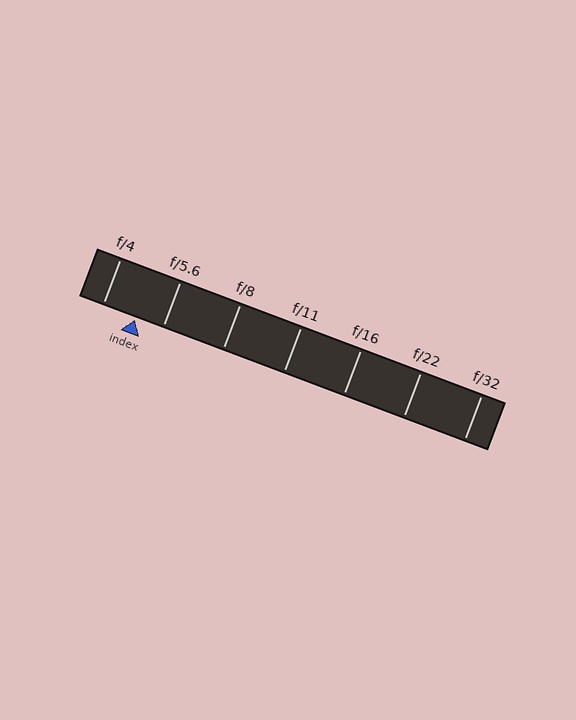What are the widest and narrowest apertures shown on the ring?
The widest aperture shown is f/4 and the narrowest is f/32.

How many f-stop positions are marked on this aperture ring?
There are 7 f-stop positions marked.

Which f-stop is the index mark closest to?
The index mark is closest to f/5.6.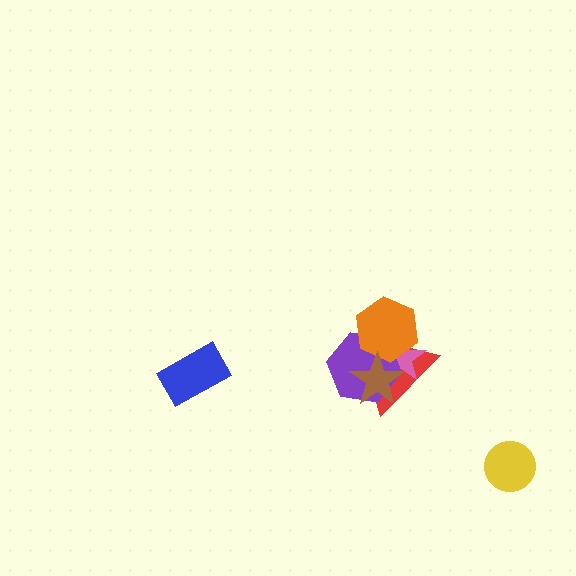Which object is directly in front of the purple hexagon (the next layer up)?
The orange hexagon is directly in front of the purple hexagon.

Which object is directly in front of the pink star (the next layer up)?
The purple hexagon is directly in front of the pink star.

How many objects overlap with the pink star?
4 objects overlap with the pink star.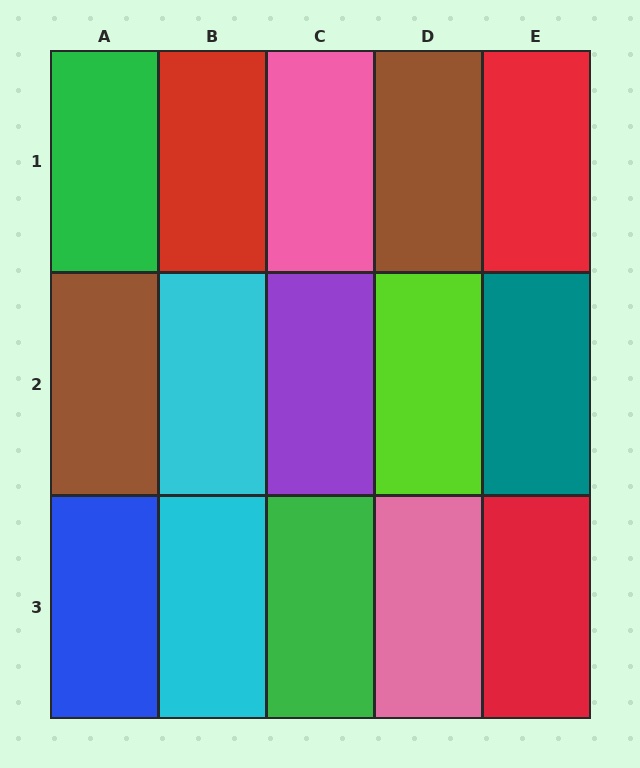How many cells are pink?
2 cells are pink.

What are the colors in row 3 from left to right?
Blue, cyan, green, pink, red.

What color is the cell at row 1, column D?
Brown.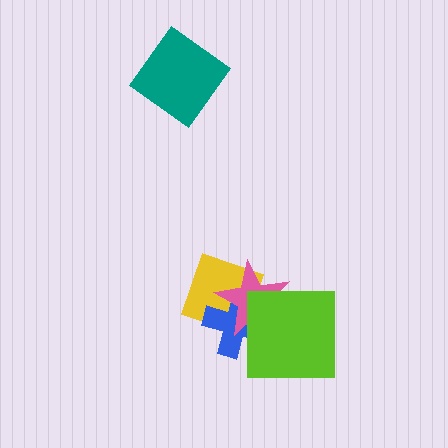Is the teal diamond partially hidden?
No, no other shape covers it.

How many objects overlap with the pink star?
3 objects overlap with the pink star.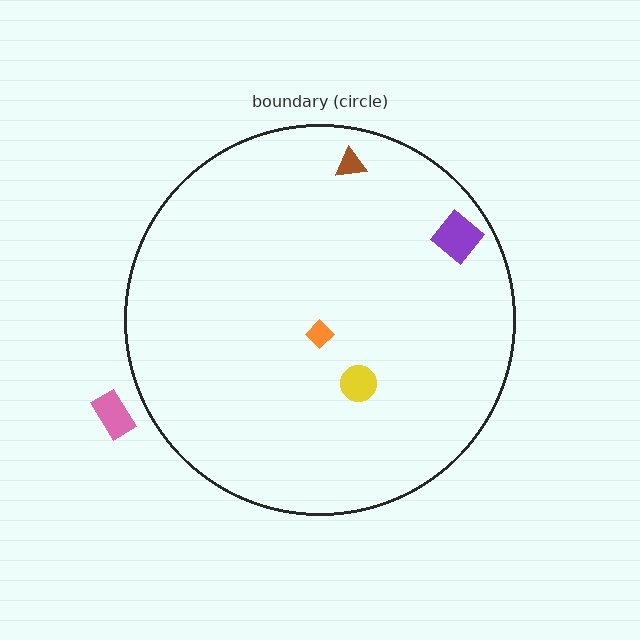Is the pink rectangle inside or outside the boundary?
Outside.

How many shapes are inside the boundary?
4 inside, 1 outside.